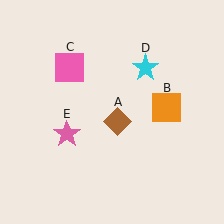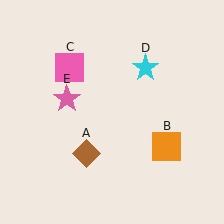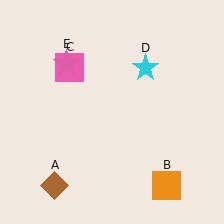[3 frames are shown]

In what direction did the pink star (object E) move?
The pink star (object E) moved up.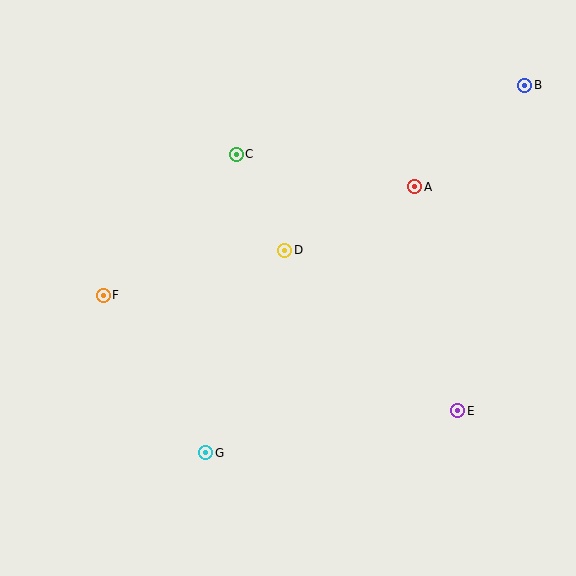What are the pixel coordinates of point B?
Point B is at (525, 85).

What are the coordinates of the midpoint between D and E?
The midpoint between D and E is at (371, 330).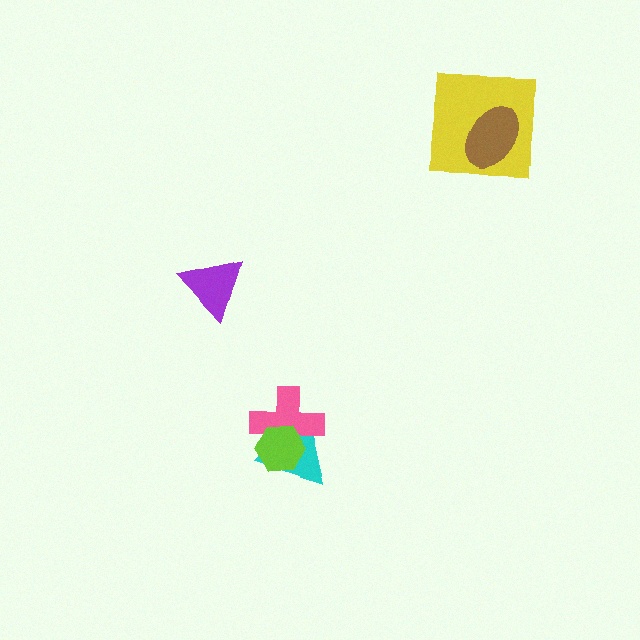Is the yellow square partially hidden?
Yes, it is partially covered by another shape.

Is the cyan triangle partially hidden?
Yes, it is partially covered by another shape.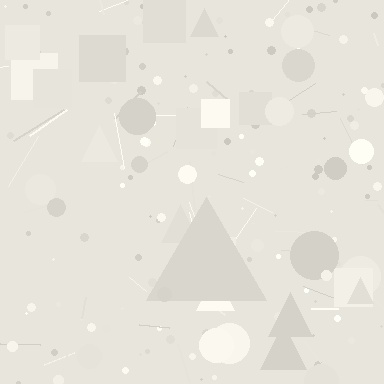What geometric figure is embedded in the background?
A triangle is embedded in the background.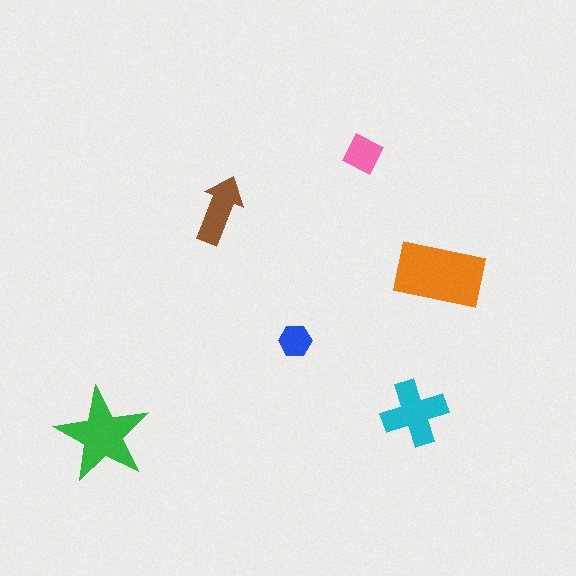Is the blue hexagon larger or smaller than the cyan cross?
Smaller.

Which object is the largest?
The orange rectangle.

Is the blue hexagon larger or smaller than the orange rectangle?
Smaller.